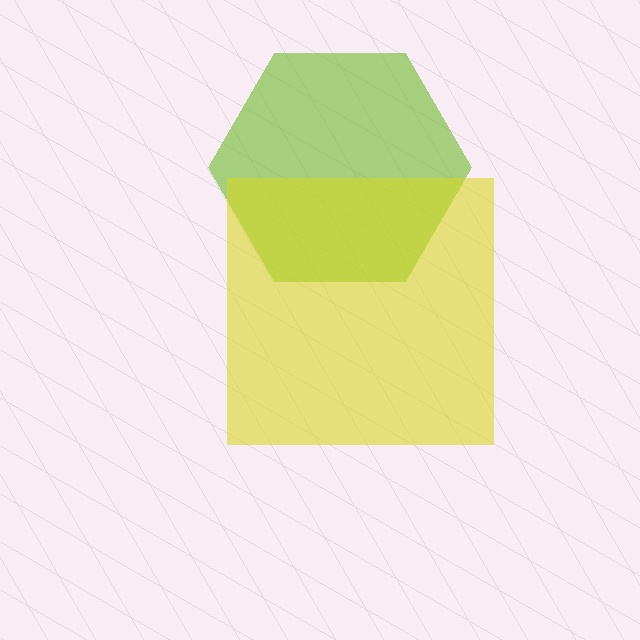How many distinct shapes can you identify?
There are 2 distinct shapes: a lime hexagon, a yellow square.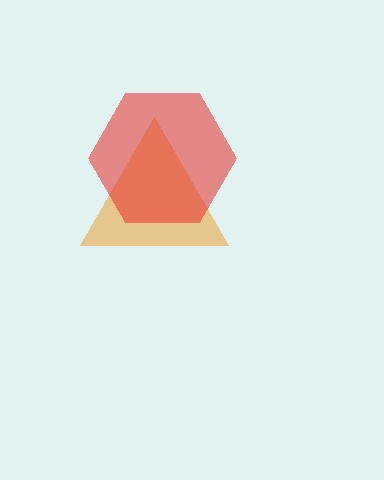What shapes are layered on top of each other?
The layered shapes are: an orange triangle, a red hexagon.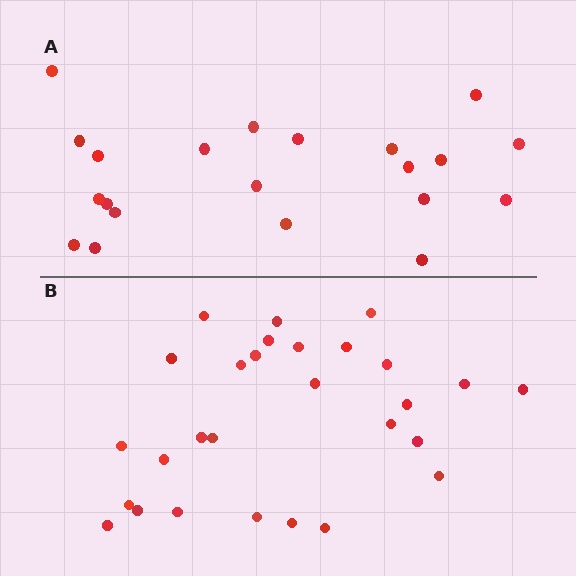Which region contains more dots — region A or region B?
Region B (the bottom region) has more dots.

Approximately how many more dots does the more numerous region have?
Region B has roughly 8 or so more dots than region A.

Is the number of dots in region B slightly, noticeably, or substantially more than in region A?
Region B has noticeably more, but not dramatically so. The ratio is roughly 1.3 to 1.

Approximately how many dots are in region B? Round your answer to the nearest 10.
About 30 dots. (The exact count is 28, which rounds to 30.)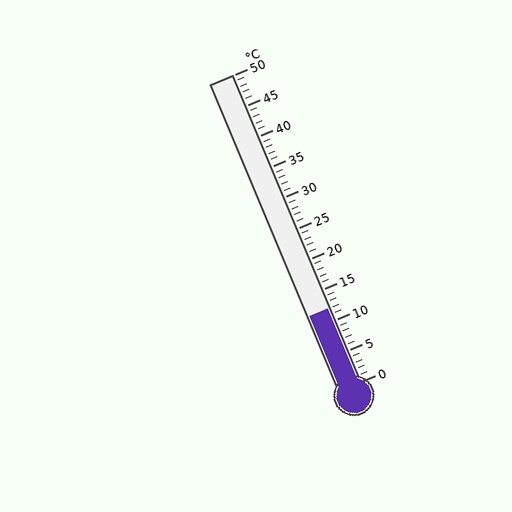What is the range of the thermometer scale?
The thermometer scale ranges from 0°C to 50°C.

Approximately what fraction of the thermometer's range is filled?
The thermometer is filled to approximately 25% of its range.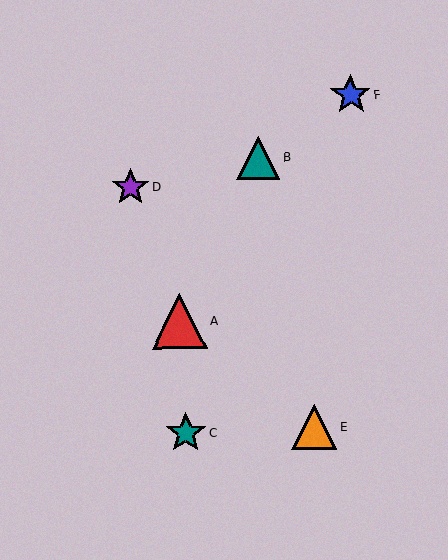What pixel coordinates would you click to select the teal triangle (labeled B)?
Click at (258, 158) to select the teal triangle B.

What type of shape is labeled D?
Shape D is a purple star.